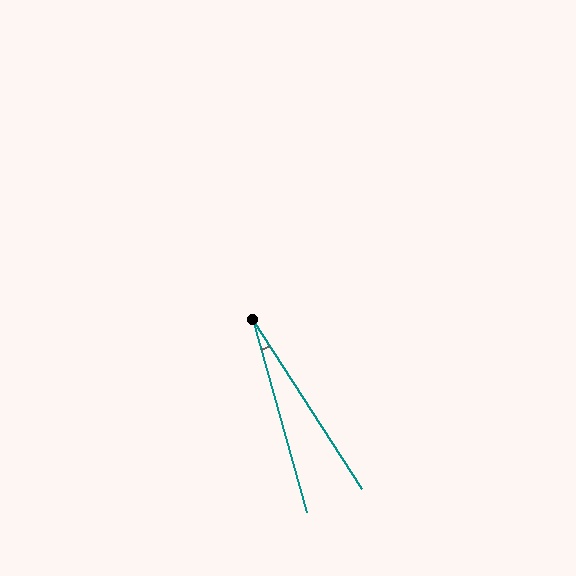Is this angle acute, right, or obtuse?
It is acute.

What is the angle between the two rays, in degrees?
Approximately 17 degrees.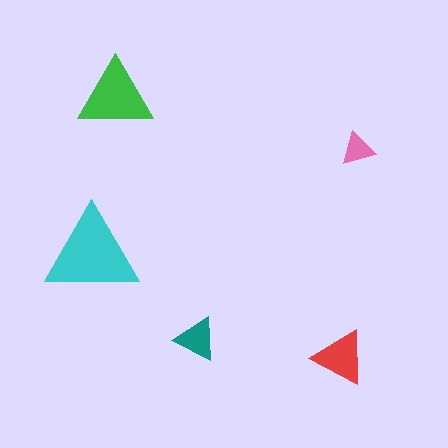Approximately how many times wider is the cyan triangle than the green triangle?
About 1.5 times wider.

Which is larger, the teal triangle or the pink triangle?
The teal one.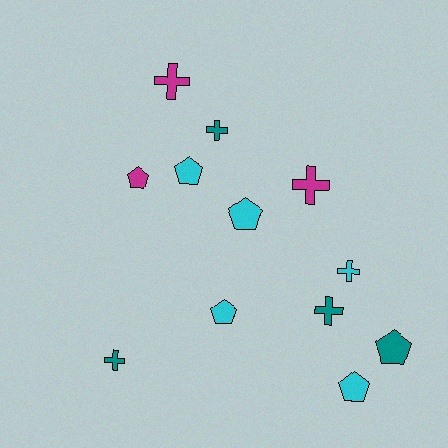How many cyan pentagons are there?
There are 4 cyan pentagons.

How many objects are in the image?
There are 12 objects.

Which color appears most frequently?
Cyan, with 5 objects.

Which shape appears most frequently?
Pentagon, with 6 objects.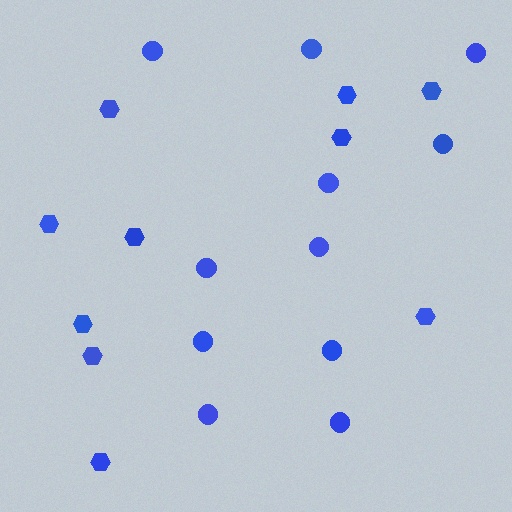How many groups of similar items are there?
There are 2 groups: one group of circles (11) and one group of hexagons (10).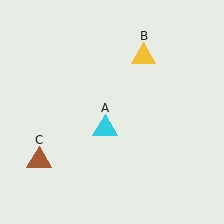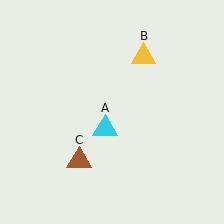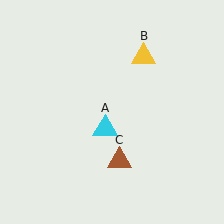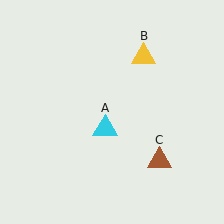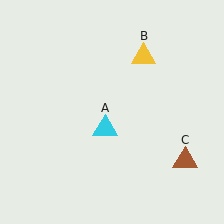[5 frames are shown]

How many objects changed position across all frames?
1 object changed position: brown triangle (object C).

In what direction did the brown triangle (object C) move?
The brown triangle (object C) moved right.